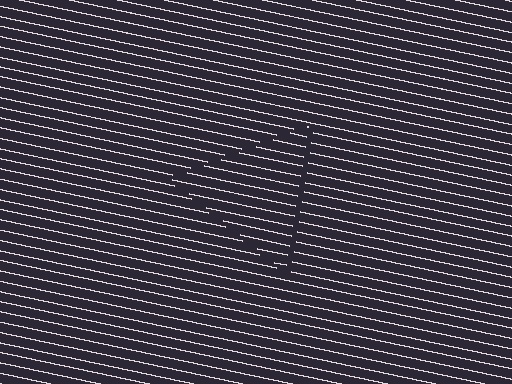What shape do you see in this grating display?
An illusory triangle. The interior of the shape contains the same grating, shifted by half a period — the contour is defined by the phase discontinuity where line-ends from the inner and outer gratings abut.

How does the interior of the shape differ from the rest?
The interior of the shape contains the same grating, shifted by half a period — the contour is defined by the phase discontinuity where line-ends from the inner and outer gratings abut.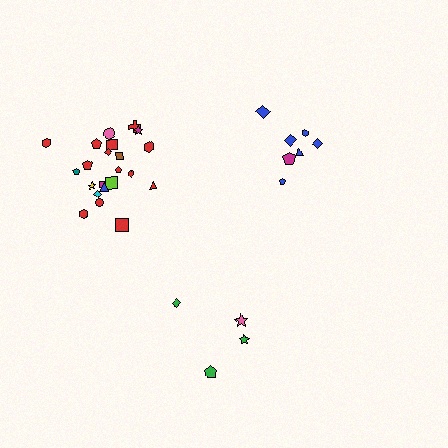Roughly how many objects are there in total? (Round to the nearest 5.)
Roughly 35 objects in total.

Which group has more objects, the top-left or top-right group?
The top-left group.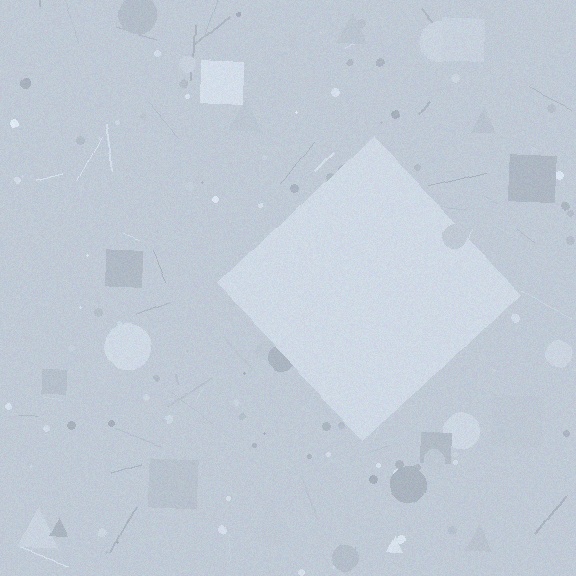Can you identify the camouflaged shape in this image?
The camouflaged shape is a diamond.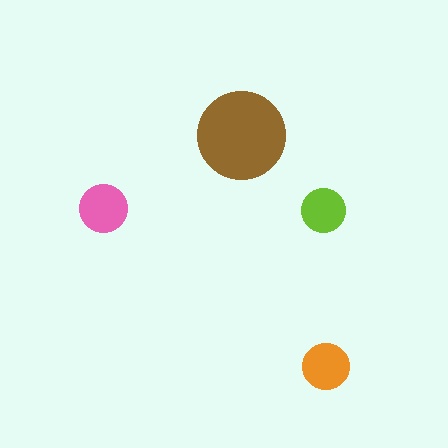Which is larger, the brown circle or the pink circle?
The brown one.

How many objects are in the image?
There are 4 objects in the image.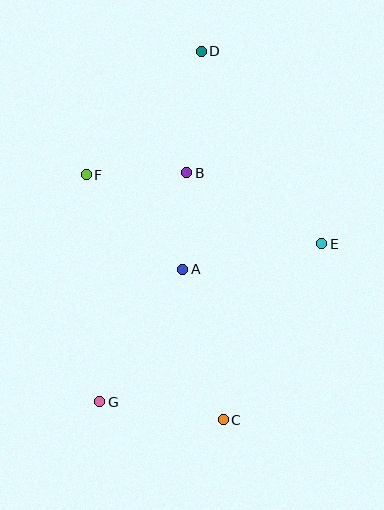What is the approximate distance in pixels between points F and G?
The distance between F and G is approximately 228 pixels.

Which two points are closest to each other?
Points A and B are closest to each other.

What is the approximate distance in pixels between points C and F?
The distance between C and F is approximately 281 pixels.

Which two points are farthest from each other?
Points C and D are farthest from each other.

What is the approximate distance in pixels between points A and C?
The distance between A and C is approximately 156 pixels.